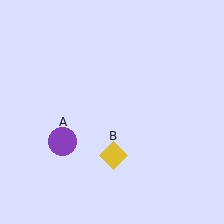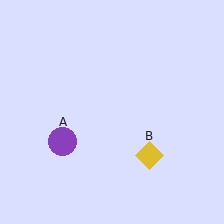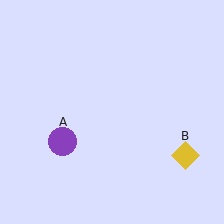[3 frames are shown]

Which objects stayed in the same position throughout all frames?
Purple circle (object A) remained stationary.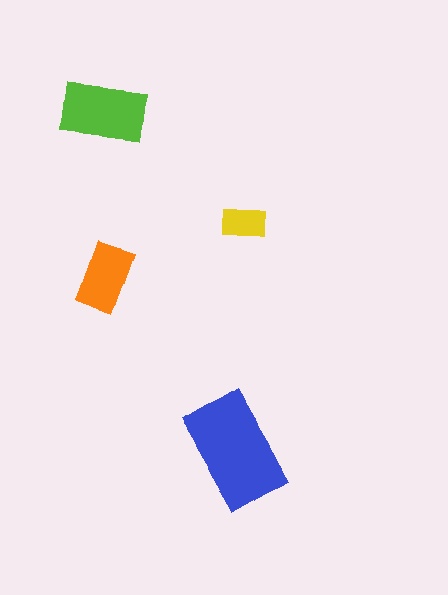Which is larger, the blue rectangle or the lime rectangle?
The blue one.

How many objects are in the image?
There are 4 objects in the image.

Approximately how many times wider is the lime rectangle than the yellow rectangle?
About 2 times wider.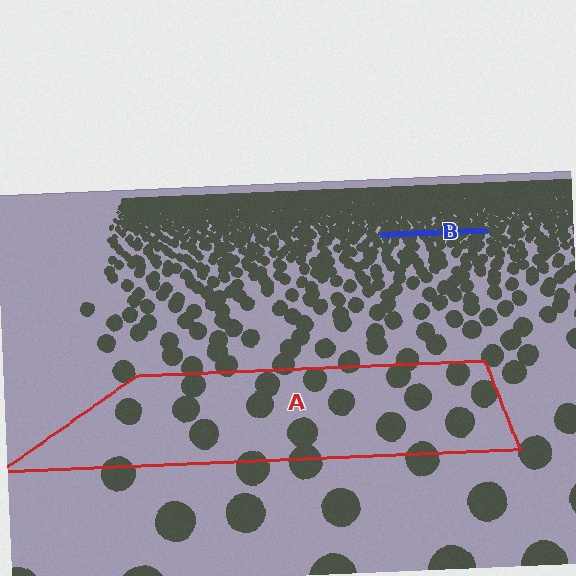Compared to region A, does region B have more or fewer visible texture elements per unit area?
Region B has more texture elements per unit area — they are packed more densely because it is farther away.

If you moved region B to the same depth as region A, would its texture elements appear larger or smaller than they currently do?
They would appear larger. At a closer depth, the same texture elements are projected at a bigger on-screen size.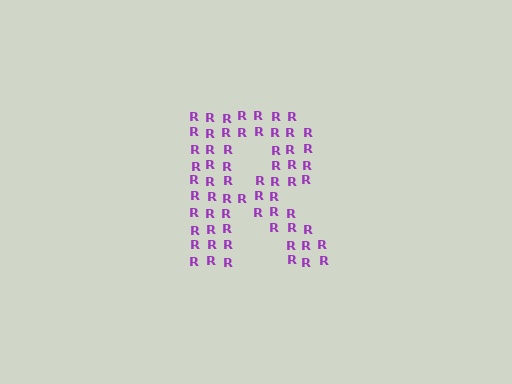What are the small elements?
The small elements are letter R's.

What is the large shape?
The large shape is the letter R.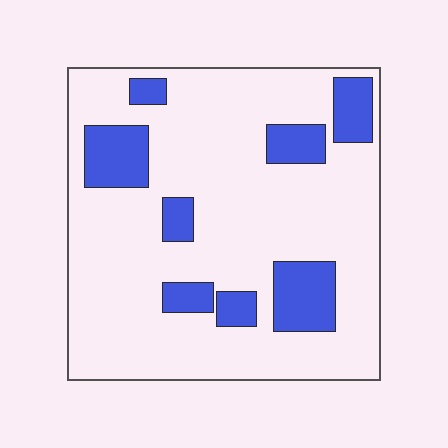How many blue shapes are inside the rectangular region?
8.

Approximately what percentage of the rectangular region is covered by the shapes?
Approximately 20%.